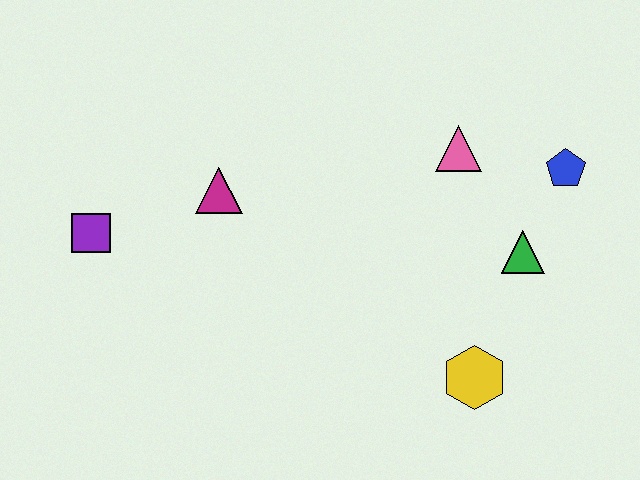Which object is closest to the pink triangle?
The blue pentagon is closest to the pink triangle.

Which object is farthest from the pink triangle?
The purple square is farthest from the pink triangle.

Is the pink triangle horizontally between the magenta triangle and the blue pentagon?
Yes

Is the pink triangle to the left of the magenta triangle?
No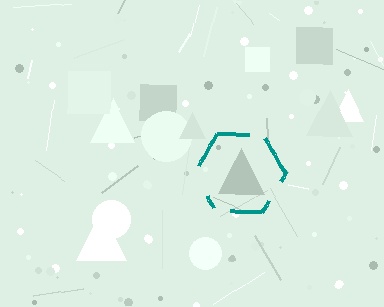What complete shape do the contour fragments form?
The contour fragments form a hexagon.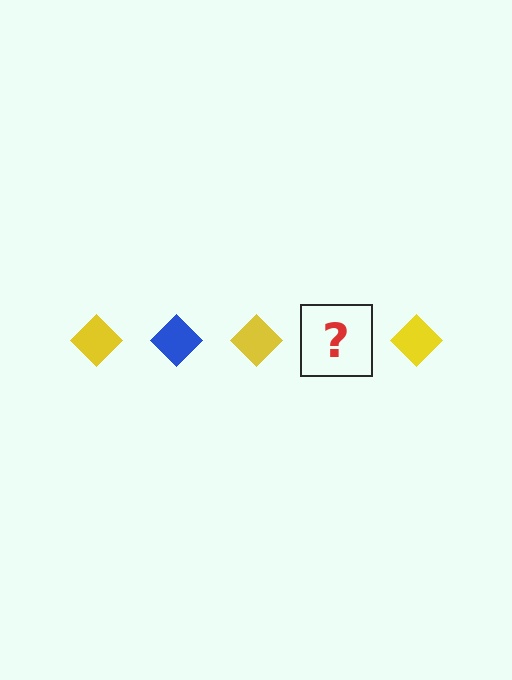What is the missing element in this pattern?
The missing element is a blue diamond.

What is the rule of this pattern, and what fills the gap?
The rule is that the pattern cycles through yellow, blue diamonds. The gap should be filled with a blue diamond.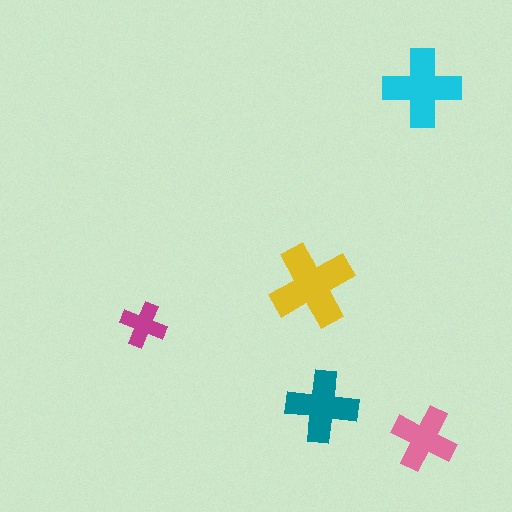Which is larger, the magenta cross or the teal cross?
The teal one.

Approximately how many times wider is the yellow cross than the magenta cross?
About 2 times wider.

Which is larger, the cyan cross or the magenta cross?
The cyan one.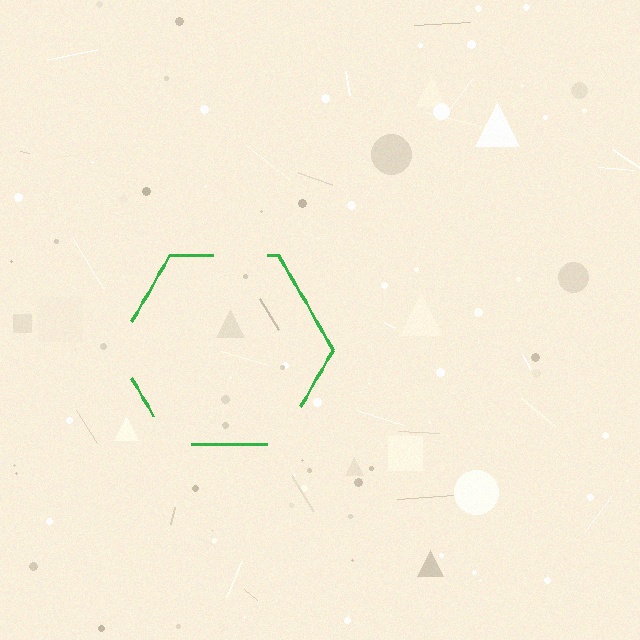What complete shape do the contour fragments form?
The contour fragments form a hexagon.